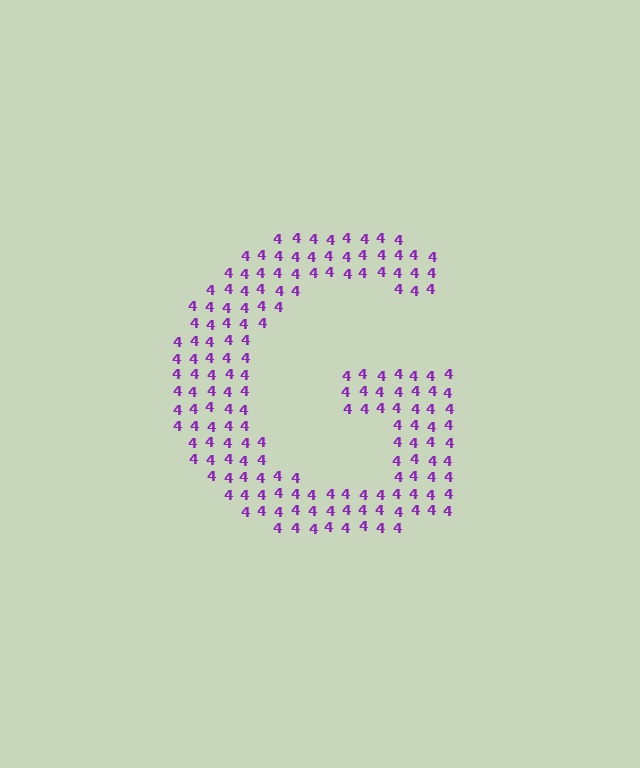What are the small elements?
The small elements are digit 4's.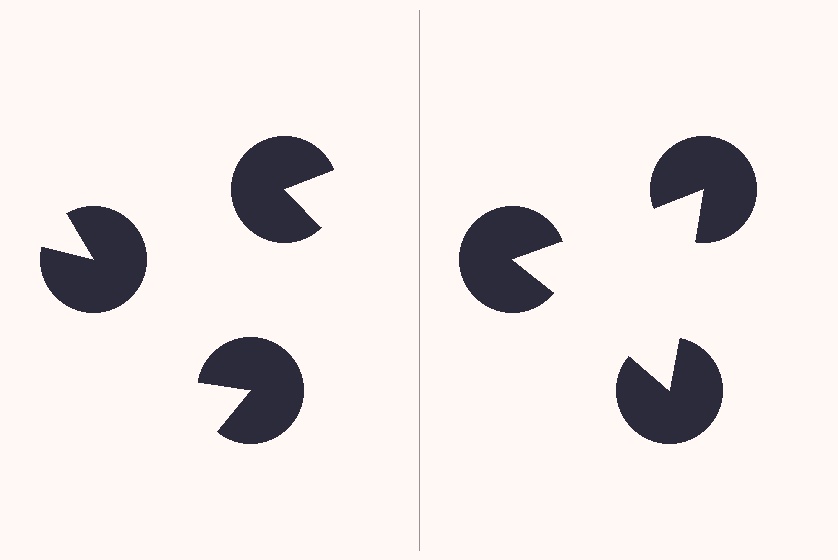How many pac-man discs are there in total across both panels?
6 — 3 on each side.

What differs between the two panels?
The pac-man discs are positioned identically on both sides; only the wedge orientations differ. On the right they align to a triangle; on the left they are misaligned.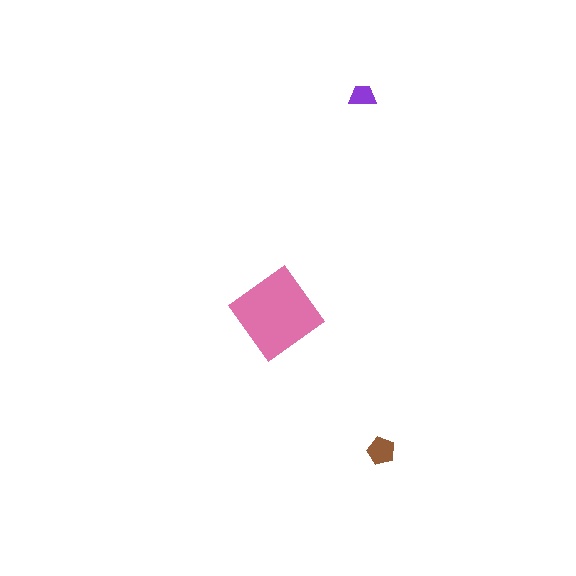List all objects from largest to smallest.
The pink diamond, the brown pentagon, the purple trapezoid.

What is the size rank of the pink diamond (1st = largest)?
1st.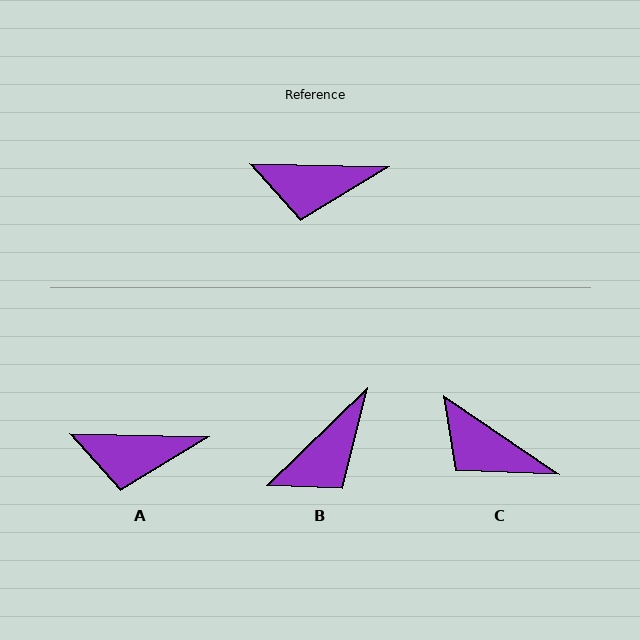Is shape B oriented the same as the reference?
No, it is off by about 45 degrees.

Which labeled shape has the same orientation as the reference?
A.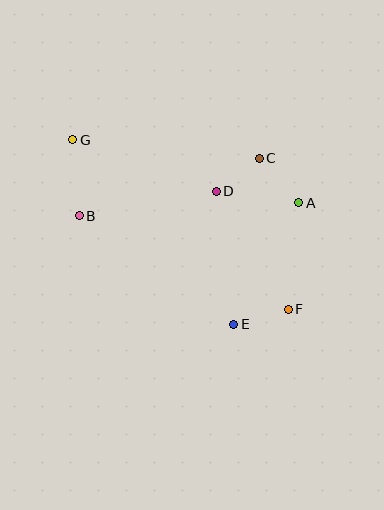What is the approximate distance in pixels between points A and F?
The distance between A and F is approximately 107 pixels.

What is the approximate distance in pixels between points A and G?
The distance between A and G is approximately 235 pixels.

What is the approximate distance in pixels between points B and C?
The distance between B and C is approximately 189 pixels.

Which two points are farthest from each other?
Points F and G are farthest from each other.